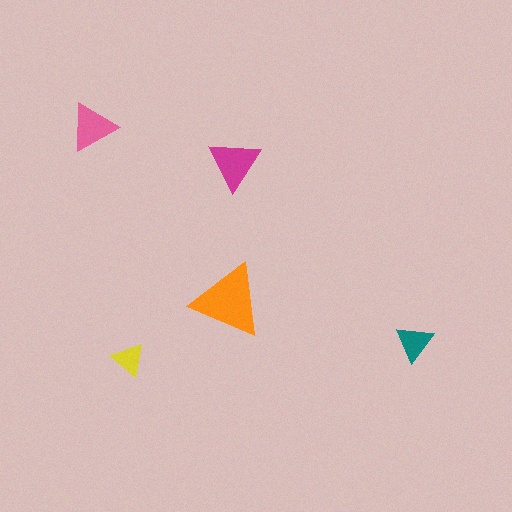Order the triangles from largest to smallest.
the orange one, the magenta one, the pink one, the teal one, the yellow one.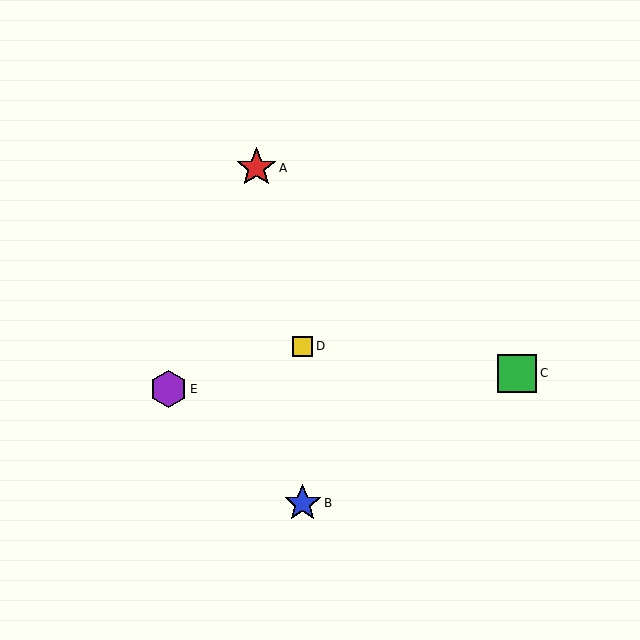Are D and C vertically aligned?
No, D is at x≈303 and C is at x≈517.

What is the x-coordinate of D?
Object D is at x≈303.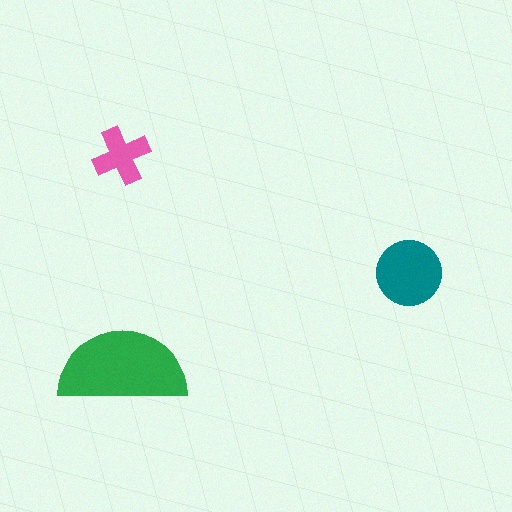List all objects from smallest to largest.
The pink cross, the teal circle, the green semicircle.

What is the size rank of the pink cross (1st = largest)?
3rd.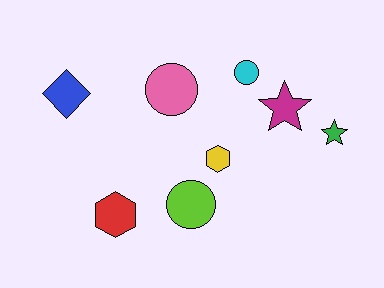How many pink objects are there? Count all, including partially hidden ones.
There is 1 pink object.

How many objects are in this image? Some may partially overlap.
There are 8 objects.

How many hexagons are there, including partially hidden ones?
There are 2 hexagons.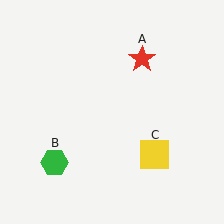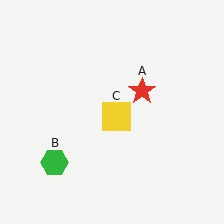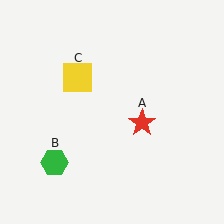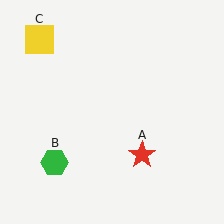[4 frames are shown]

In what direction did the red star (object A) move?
The red star (object A) moved down.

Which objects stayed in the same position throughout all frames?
Green hexagon (object B) remained stationary.